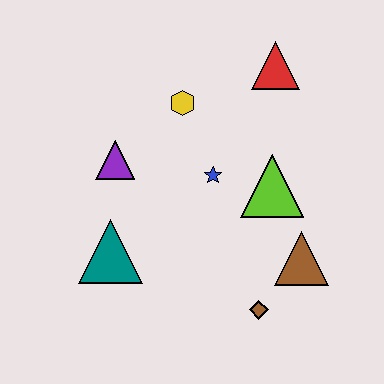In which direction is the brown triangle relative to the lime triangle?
The brown triangle is below the lime triangle.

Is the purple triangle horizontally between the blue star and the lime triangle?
No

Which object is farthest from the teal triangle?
The red triangle is farthest from the teal triangle.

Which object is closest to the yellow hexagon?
The blue star is closest to the yellow hexagon.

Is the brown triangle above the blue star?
No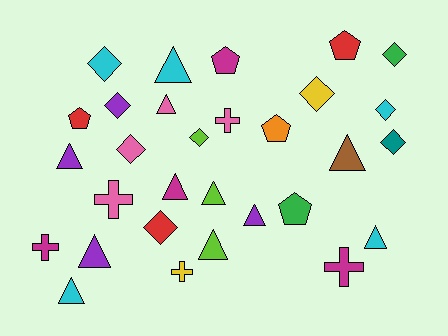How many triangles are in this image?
There are 11 triangles.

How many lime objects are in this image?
There are 3 lime objects.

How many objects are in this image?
There are 30 objects.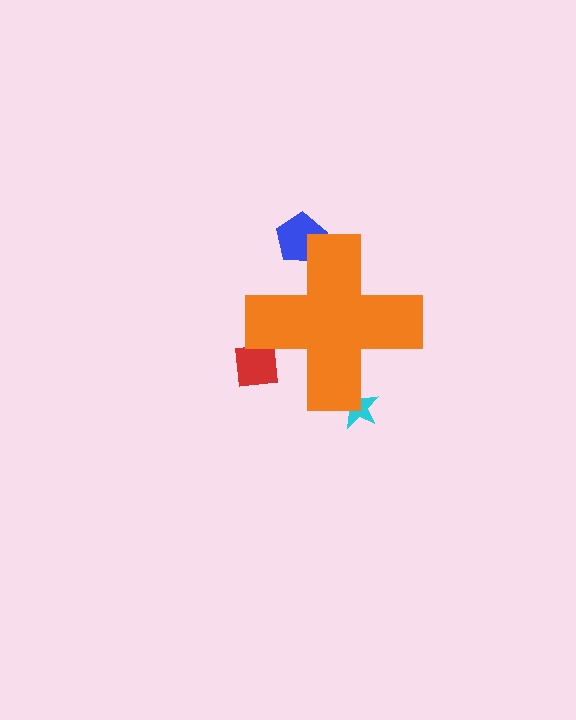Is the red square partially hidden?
Yes, the red square is partially hidden behind the orange cross.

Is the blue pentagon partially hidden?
Yes, the blue pentagon is partially hidden behind the orange cross.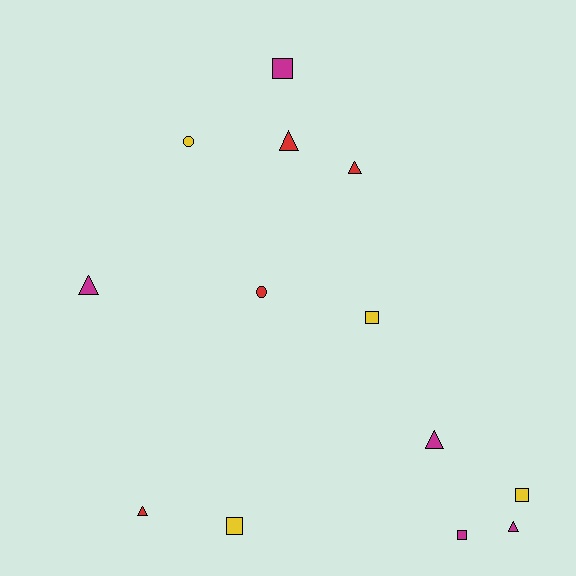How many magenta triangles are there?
There are 3 magenta triangles.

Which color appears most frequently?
Magenta, with 5 objects.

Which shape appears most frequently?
Triangle, with 6 objects.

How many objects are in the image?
There are 13 objects.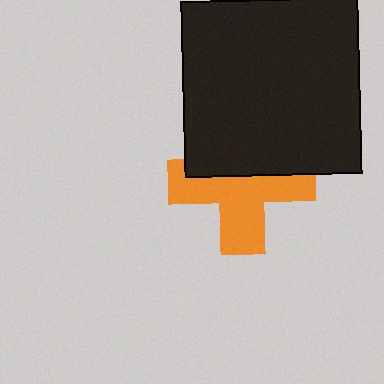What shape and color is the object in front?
The object in front is a black square.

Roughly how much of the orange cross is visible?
About half of it is visible (roughly 58%).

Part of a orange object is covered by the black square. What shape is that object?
It is a cross.